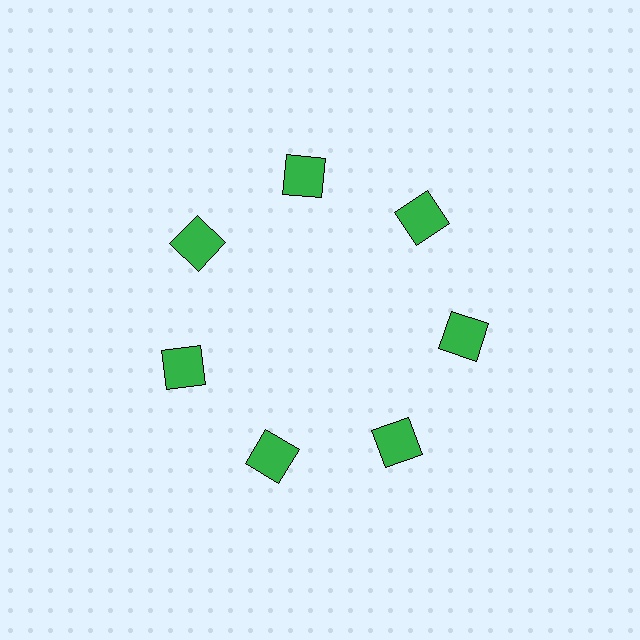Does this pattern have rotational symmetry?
Yes, this pattern has 7-fold rotational symmetry. It looks the same after rotating 51 degrees around the center.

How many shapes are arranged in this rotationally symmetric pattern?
There are 7 shapes, arranged in 7 groups of 1.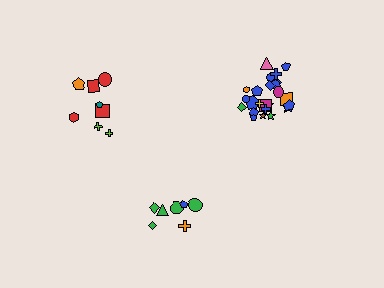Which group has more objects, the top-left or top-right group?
The top-right group.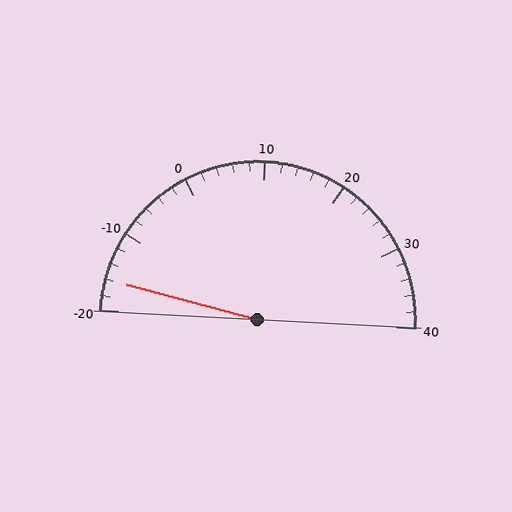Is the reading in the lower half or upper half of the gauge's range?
The reading is in the lower half of the range (-20 to 40).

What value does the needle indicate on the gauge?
The needle indicates approximately -16.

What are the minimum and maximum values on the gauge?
The gauge ranges from -20 to 40.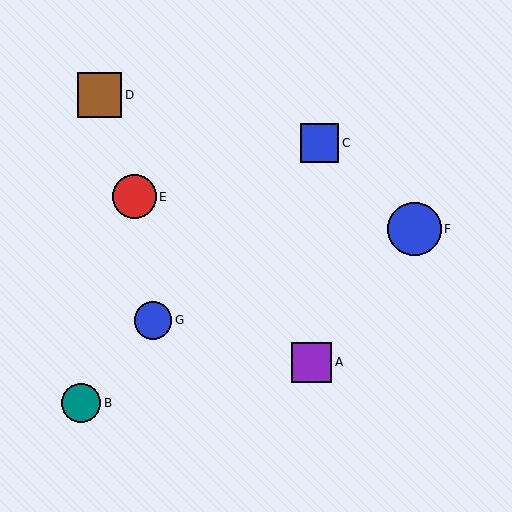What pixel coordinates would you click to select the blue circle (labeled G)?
Click at (153, 320) to select the blue circle G.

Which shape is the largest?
The blue circle (labeled F) is the largest.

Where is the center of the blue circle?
The center of the blue circle is at (414, 229).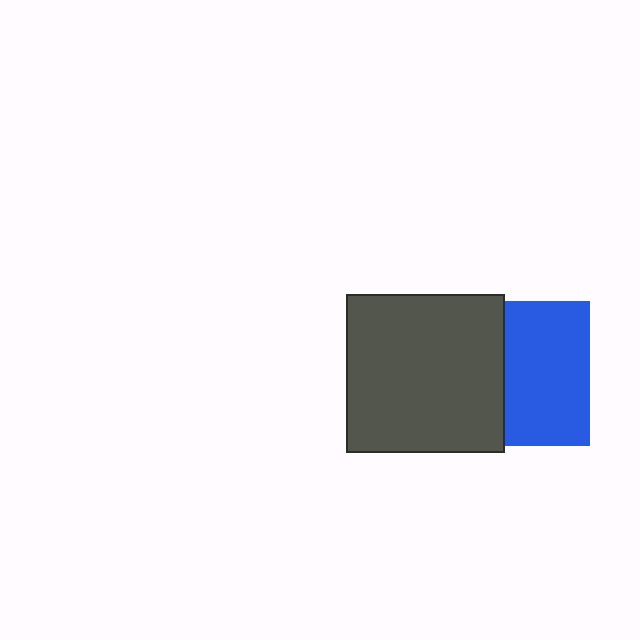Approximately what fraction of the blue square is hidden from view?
Roughly 42% of the blue square is hidden behind the dark gray square.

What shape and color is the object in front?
The object in front is a dark gray square.